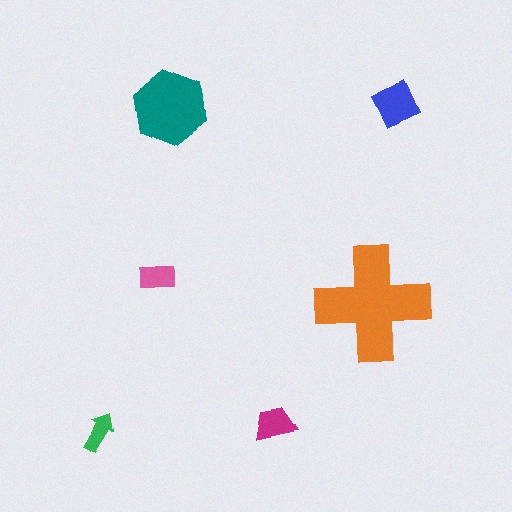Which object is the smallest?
The green arrow.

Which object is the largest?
The orange cross.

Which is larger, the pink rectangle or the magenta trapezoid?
The magenta trapezoid.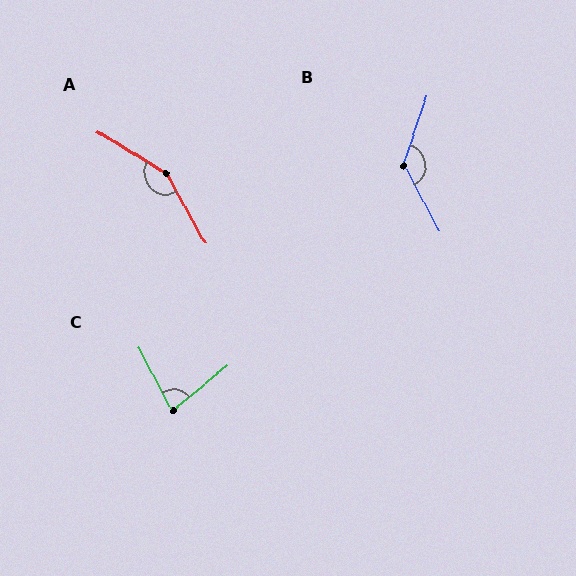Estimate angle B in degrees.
Approximately 134 degrees.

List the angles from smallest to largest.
C (78°), B (134°), A (151°).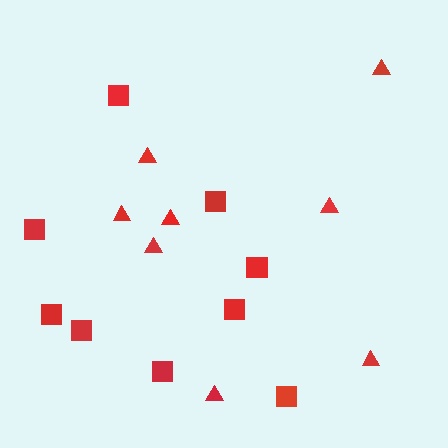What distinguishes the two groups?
There are 2 groups: one group of triangles (8) and one group of squares (9).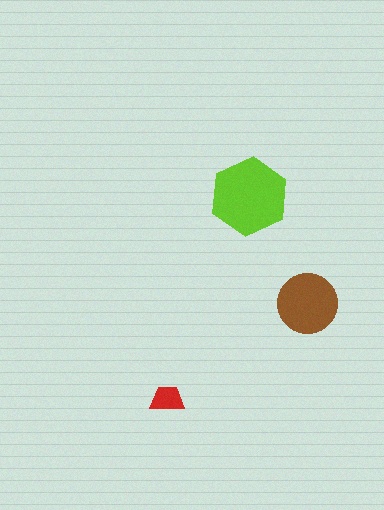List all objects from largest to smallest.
The lime hexagon, the brown circle, the red trapezoid.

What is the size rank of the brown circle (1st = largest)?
2nd.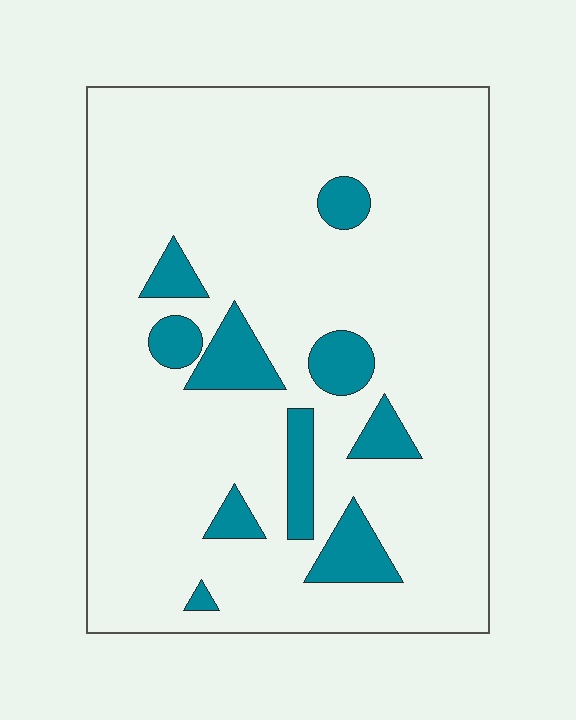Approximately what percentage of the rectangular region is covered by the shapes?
Approximately 15%.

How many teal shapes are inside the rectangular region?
10.